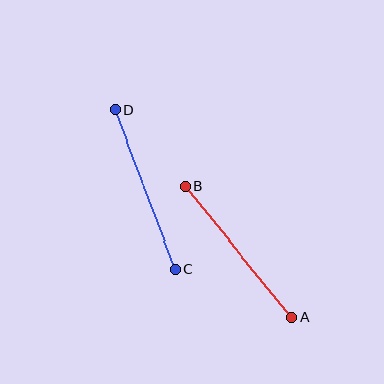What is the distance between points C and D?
The distance is approximately 170 pixels.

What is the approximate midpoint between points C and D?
The midpoint is at approximately (145, 190) pixels.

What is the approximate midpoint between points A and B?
The midpoint is at approximately (239, 252) pixels.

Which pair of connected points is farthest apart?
Points C and D are farthest apart.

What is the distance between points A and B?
The distance is approximately 168 pixels.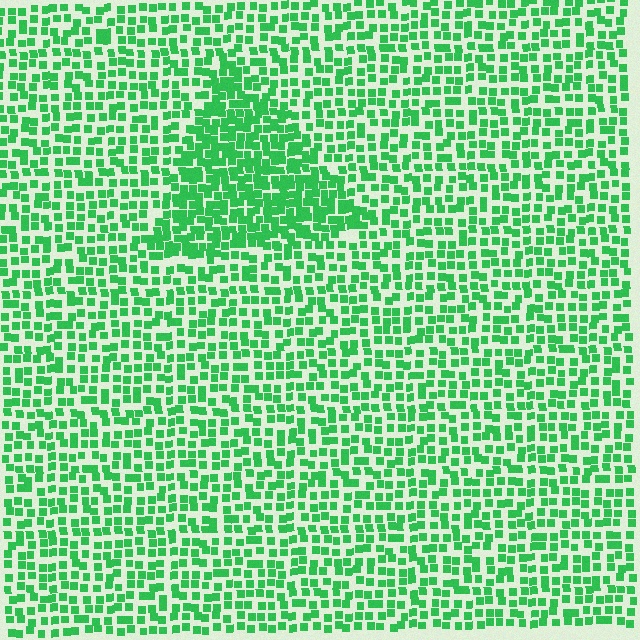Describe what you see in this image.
The image contains small green elements arranged at two different densities. A triangle-shaped region is visible where the elements are more densely packed than the surrounding area.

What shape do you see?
I see a triangle.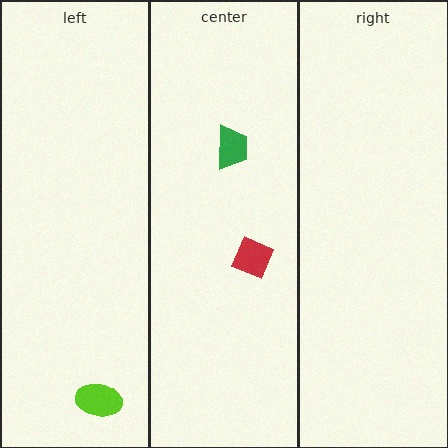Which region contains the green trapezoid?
The center region.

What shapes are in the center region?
The green trapezoid, the red diamond.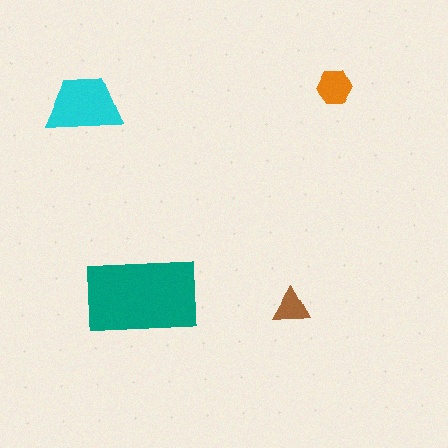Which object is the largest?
The teal rectangle.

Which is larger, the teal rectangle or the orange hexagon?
The teal rectangle.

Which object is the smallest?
The brown triangle.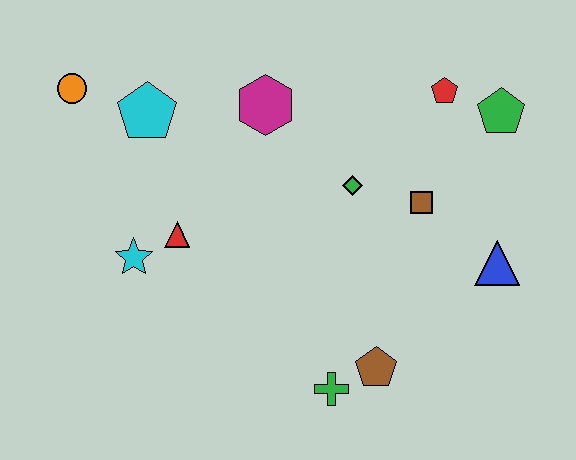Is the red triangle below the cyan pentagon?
Yes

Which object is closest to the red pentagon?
The green pentagon is closest to the red pentagon.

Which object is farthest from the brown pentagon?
The orange circle is farthest from the brown pentagon.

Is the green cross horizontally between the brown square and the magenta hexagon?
Yes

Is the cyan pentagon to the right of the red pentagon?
No